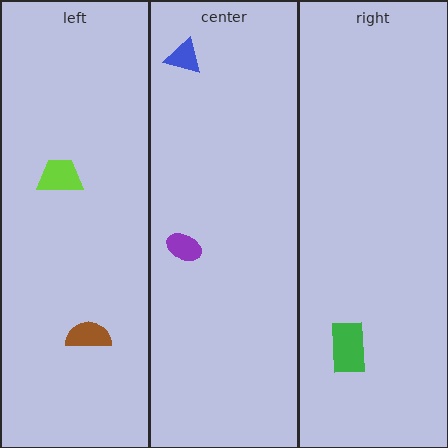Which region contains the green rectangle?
The right region.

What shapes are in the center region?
The purple ellipse, the blue triangle.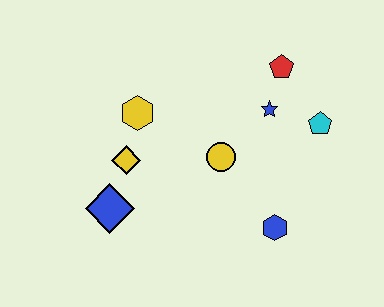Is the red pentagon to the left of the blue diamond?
No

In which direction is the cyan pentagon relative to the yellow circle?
The cyan pentagon is to the right of the yellow circle.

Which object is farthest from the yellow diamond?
The cyan pentagon is farthest from the yellow diamond.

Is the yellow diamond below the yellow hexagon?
Yes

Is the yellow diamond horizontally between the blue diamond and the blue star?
Yes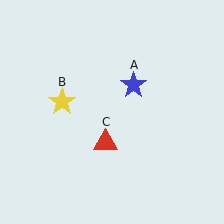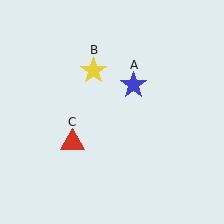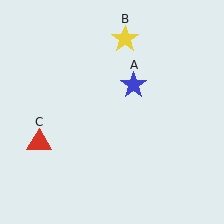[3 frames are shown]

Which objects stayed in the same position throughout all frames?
Blue star (object A) remained stationary.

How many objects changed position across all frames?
2 objects changed position: yellow star (object B), red triangle (object C).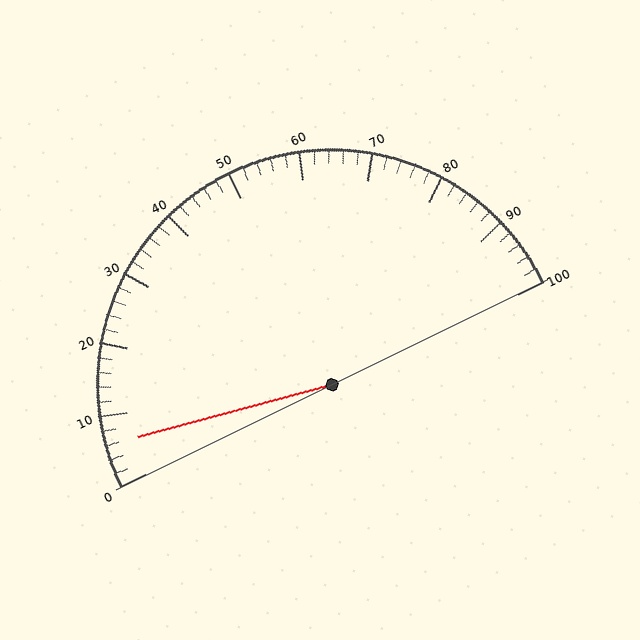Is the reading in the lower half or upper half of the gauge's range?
The reading is in the lower half of the range (0 to 100).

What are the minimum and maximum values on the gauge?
The gauge ranges from 0 to 100.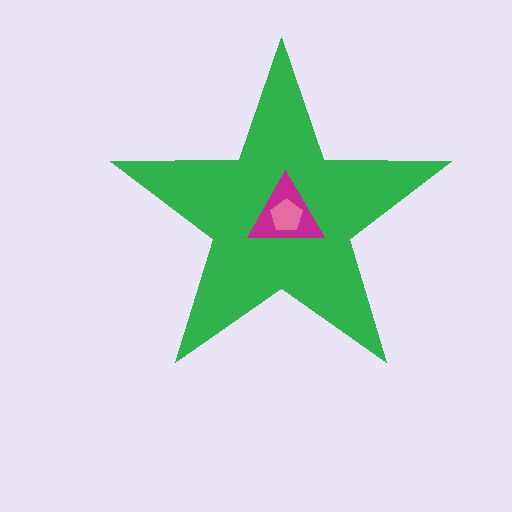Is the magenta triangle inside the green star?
Yes.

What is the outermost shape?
The green star.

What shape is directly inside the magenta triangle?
The pink pentagon.